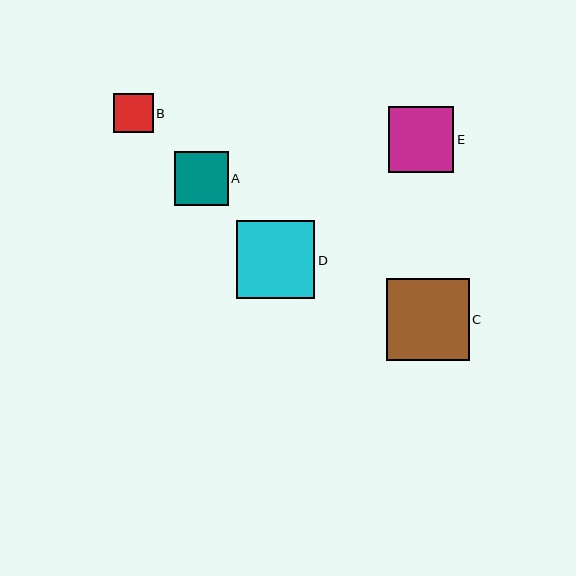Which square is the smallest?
Square B is the smallest with a size of approximately 39 pixels.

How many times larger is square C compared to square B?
Square C is approximately 2.1 times the size of square B.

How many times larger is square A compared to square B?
Square A is approximately 1.4 times the size of square B.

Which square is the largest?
Square C is the largest with a size of approximately 82 pixels.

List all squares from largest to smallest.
From largest to smallest: C, D, E, A, B.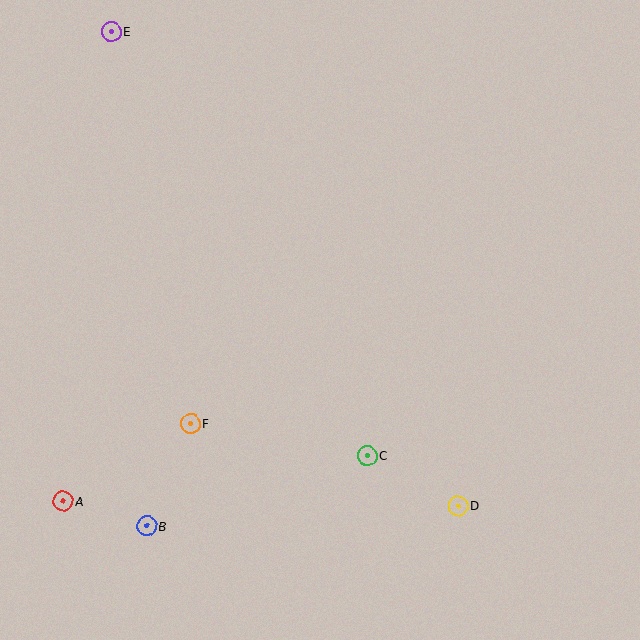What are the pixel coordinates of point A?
Point A is at (63, 501).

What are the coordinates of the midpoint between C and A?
The midpoint between C and A is at (215, 478).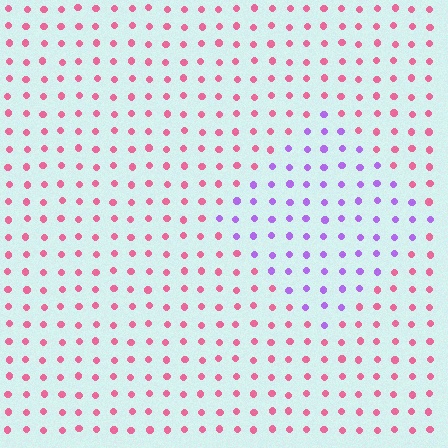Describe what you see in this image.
The image is filled with small pink elements in a uniform arrangement. A diamond-shaped region is visible where the elements are tinted to a slightly different hue, forming a subtle color boundary.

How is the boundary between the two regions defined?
The boundary is defined purely by a slight shift in hue (about 62 degrees). Spacing, size, and orientation are identical on both sides.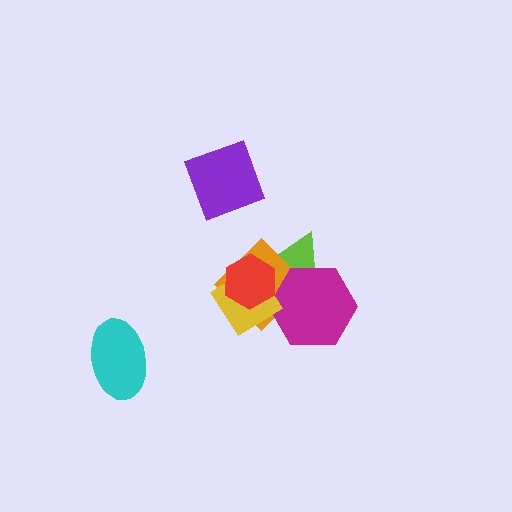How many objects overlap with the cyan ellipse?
0 objects overlap with the cyan ellipse.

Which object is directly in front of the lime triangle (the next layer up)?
The orange diamond is directly in front of the lime triangle.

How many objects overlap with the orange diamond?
4 objects overlap with the orange diamond.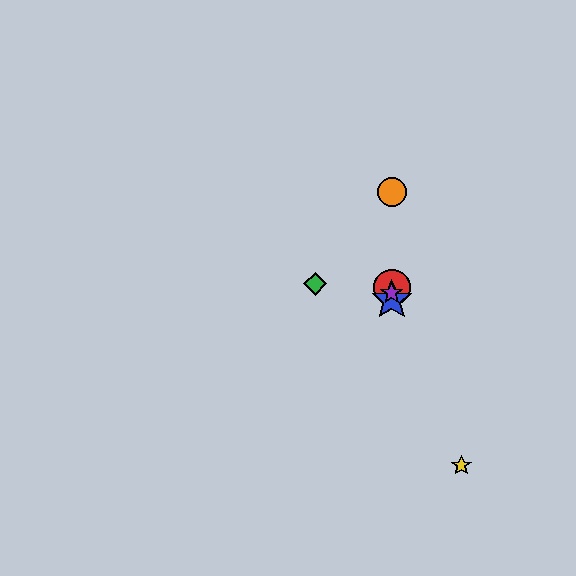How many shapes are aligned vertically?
4 shapes (the red circle, the blue star, the purple star, the orange circle) are aligned vertically.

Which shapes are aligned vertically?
The red circle, the blue star, the purple star, the orange circle are aligned vertically.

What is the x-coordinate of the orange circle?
The orange circle is at x≈392.